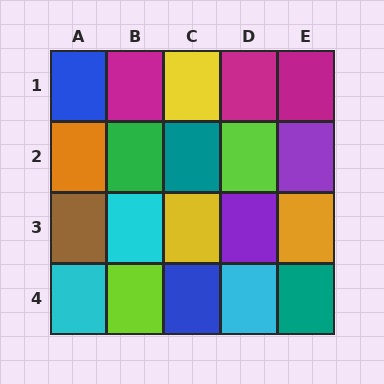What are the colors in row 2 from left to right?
Orange, green, teal, lime, purple.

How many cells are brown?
1 cell is brown.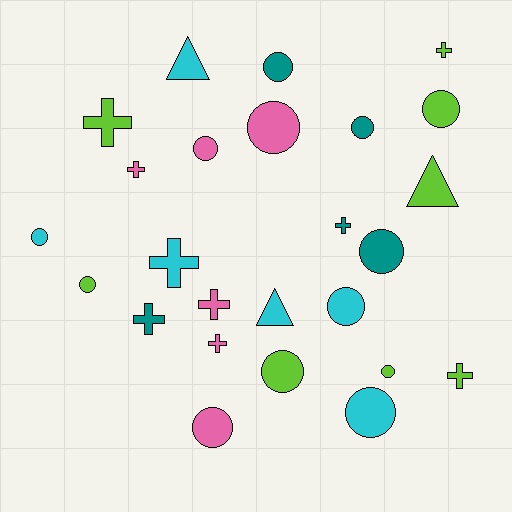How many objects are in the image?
There are 25 objects.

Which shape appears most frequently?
Circle, with 13 objects.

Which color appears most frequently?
Lime, with 8 objects.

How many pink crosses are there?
There are 3 pink crosses.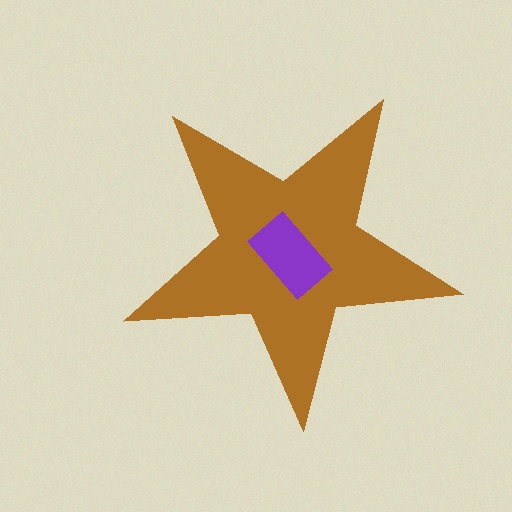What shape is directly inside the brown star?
The purple rectangle.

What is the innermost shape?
The purple rectangle.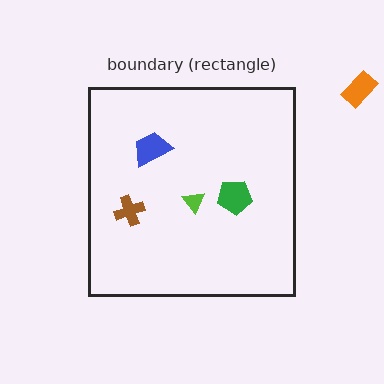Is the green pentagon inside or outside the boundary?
Inside.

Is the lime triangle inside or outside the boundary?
Inside.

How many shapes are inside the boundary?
4 inside, 1 outside.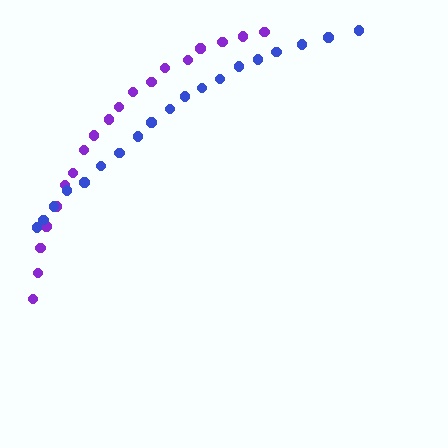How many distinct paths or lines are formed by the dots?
There are 2 distinct paths.